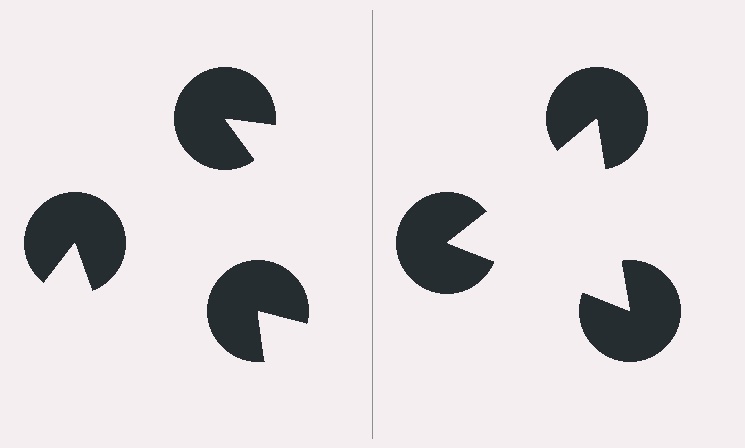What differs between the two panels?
The pac-man discs are positioned identically on both sides; only the wedge orientations differ. On the right they align to a triangle; on the left they are misaligned.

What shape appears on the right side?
An illusory triangle.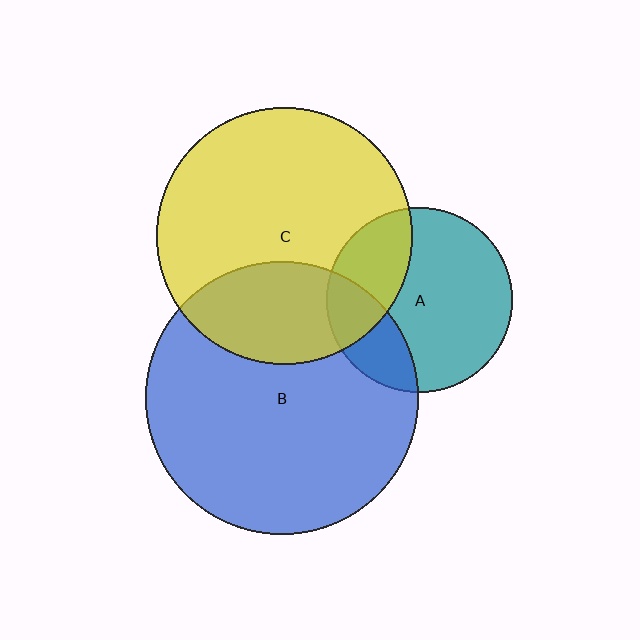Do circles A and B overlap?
Yes.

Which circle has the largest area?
Circle B (blue).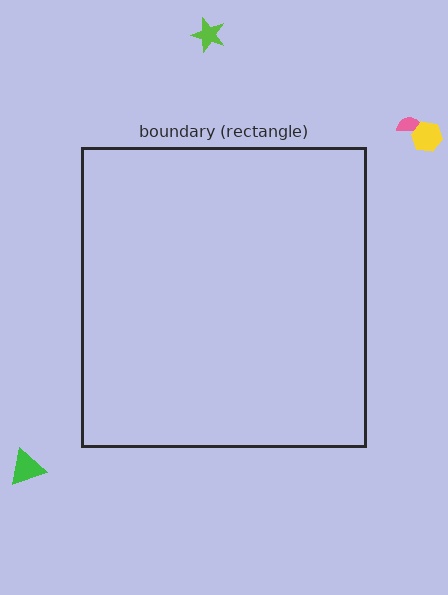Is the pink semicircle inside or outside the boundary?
Outside.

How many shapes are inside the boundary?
0 inside, 4 outside.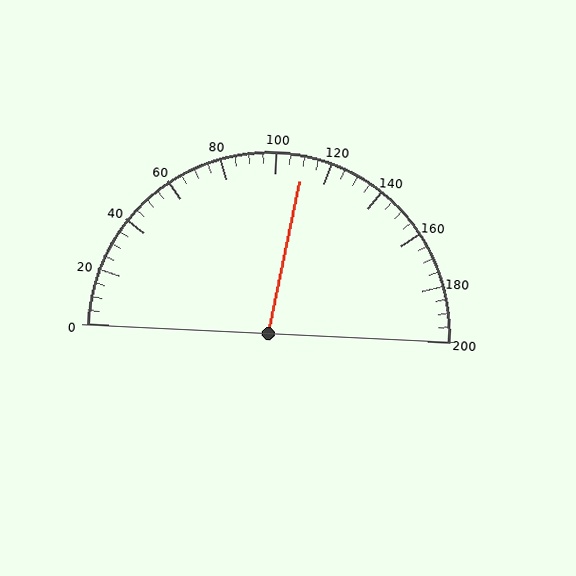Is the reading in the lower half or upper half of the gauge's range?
The reading is in the upper half of the range (0 to 200).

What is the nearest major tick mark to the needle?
The nearest major tick mark is 120.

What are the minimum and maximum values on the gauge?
The gauge ranges from 0 to 200.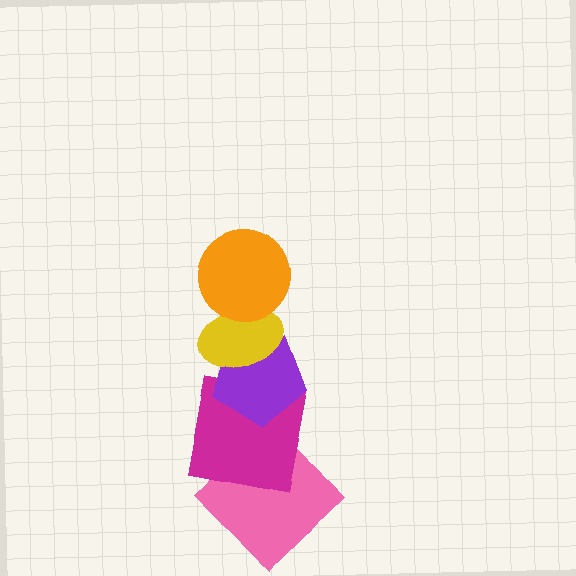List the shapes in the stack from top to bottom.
From top to bottom: the orange circle, the yellow ellipse, the purple pentagon, the magenta square, the pink diamond.